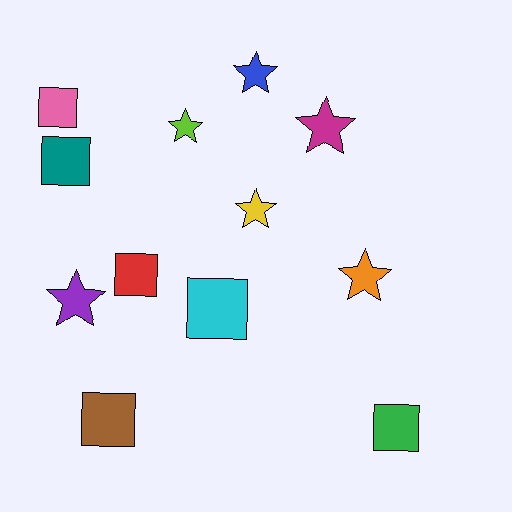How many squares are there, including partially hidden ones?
There are 6 squares.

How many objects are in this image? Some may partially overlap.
There are 12 objects.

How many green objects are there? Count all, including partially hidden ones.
There is 1 green object.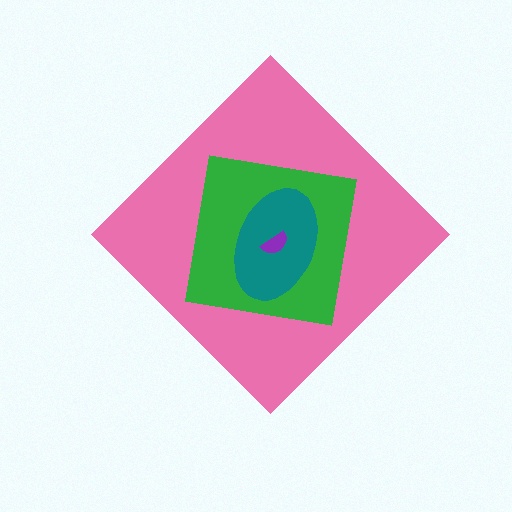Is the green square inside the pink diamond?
Yes.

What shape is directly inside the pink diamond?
The green square.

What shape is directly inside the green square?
The teal ellipse.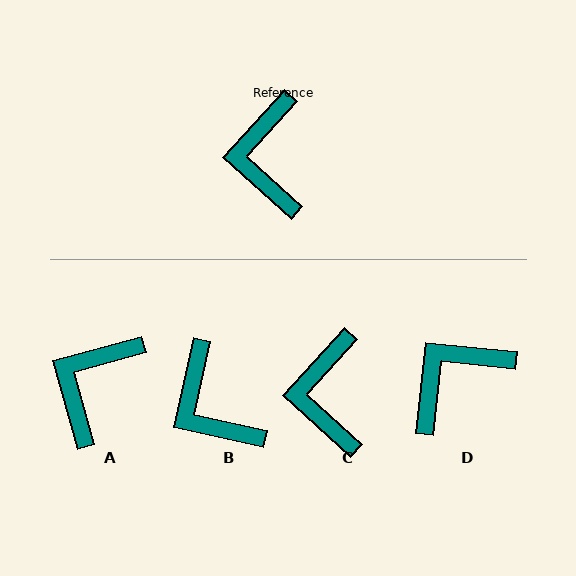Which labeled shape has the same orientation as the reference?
C.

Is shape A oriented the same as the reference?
No, it is off by about 32 degrees.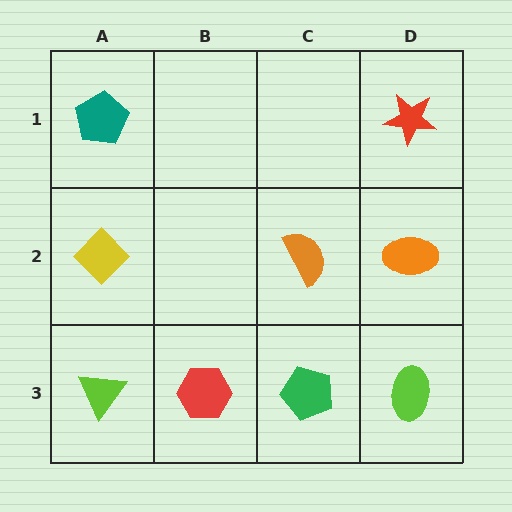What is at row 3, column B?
A red hexagon.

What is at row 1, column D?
A red star.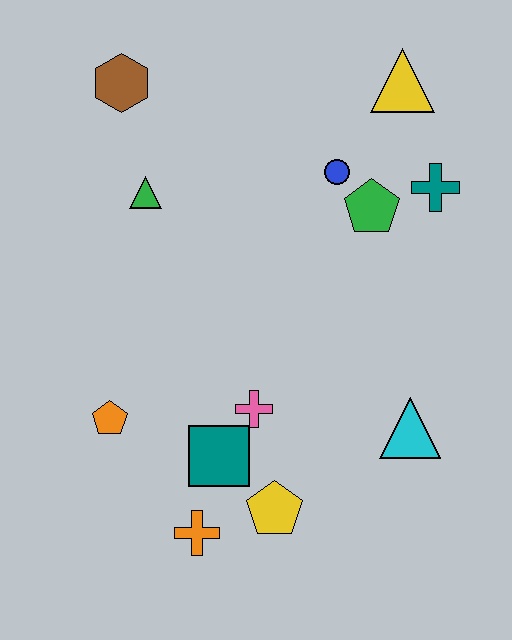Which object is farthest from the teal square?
The yellow triangle is farthest from the teal square.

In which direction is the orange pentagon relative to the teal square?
The orange pentagon is to the left of the teal square.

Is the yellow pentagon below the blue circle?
Yes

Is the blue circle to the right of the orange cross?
Yes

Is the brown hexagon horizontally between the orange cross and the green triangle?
No